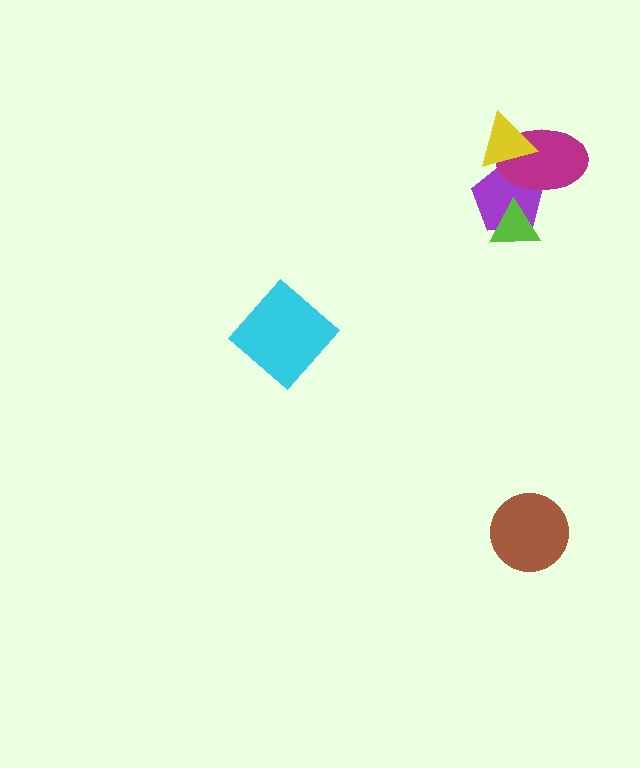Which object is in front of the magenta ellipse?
The yellow triangle is in front of the magenta ellipse.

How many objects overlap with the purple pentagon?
3 objects overlap with the purple pentagon.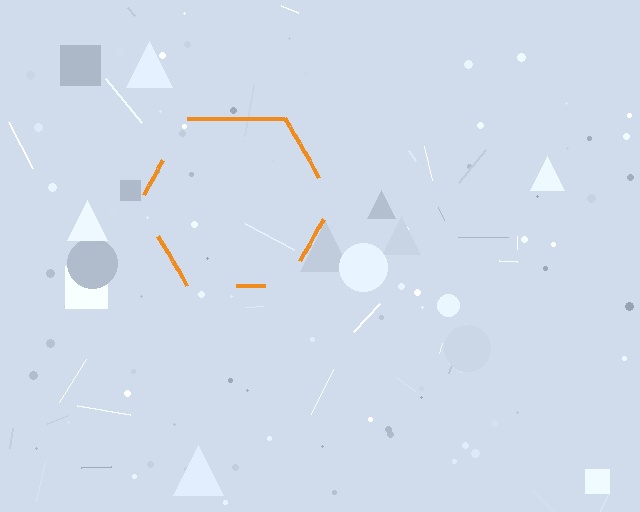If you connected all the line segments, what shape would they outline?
They would outline a hexagon.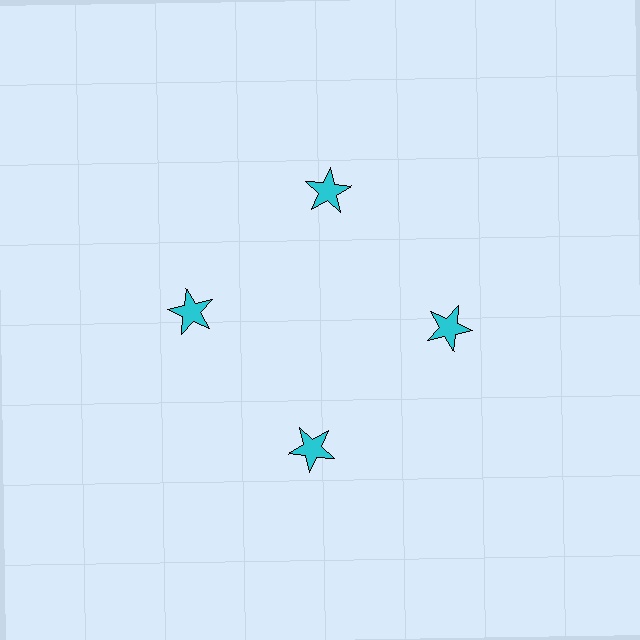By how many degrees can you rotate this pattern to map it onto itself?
The pattern maps onto itself every 90 degrees of rotation.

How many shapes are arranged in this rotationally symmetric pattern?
There are 4 shapes, arranged in 4 groups of 1.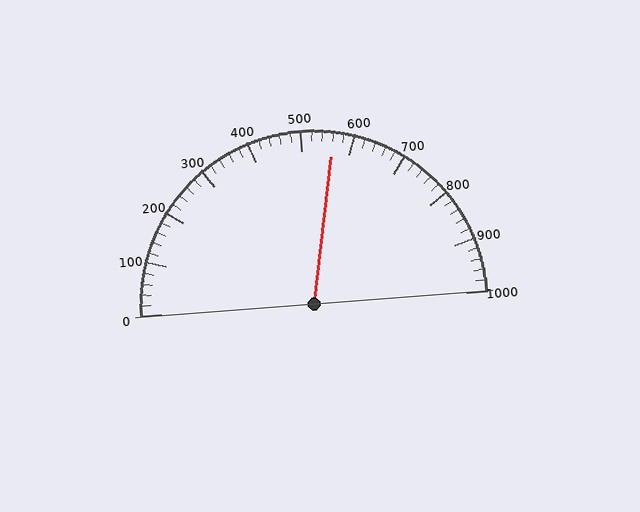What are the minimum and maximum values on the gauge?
The gauge ranges from 0 to 1000.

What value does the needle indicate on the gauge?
The needle indicates approximately 560.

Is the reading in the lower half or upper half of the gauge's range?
The reading is in the upper half of the range (0 to 1000).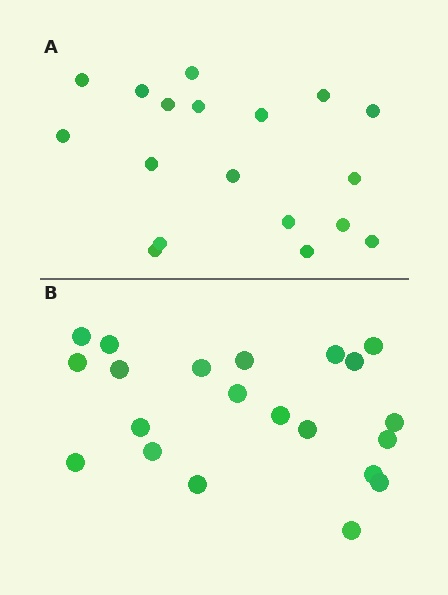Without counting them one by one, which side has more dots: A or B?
Region B (the bottom region) has more dots.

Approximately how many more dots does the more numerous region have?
Region B has just a few more — roughly 2 or 3 more dots than region A.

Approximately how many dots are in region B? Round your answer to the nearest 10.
About 20 dots. (The exact count is 21, which rounds to 20.)